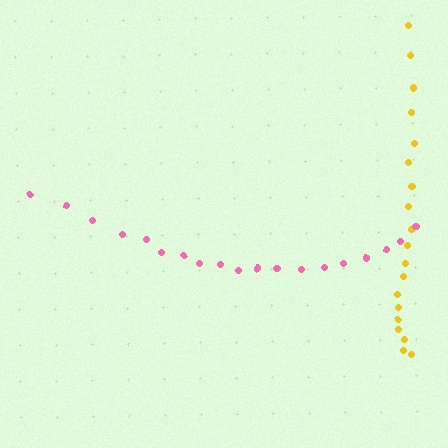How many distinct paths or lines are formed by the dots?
There are 2 distinct paths.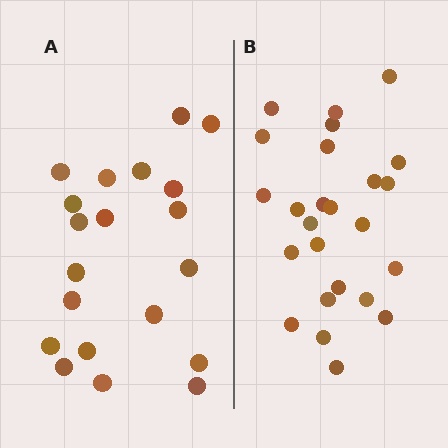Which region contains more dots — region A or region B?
Region B (the right region) has more dots.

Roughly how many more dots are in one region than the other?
Region B has about 5 more dots than region A.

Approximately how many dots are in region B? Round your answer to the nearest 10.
About 20 dots. (The exact count is 25, which rounds to 20.)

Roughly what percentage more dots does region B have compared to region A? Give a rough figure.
About 25% more.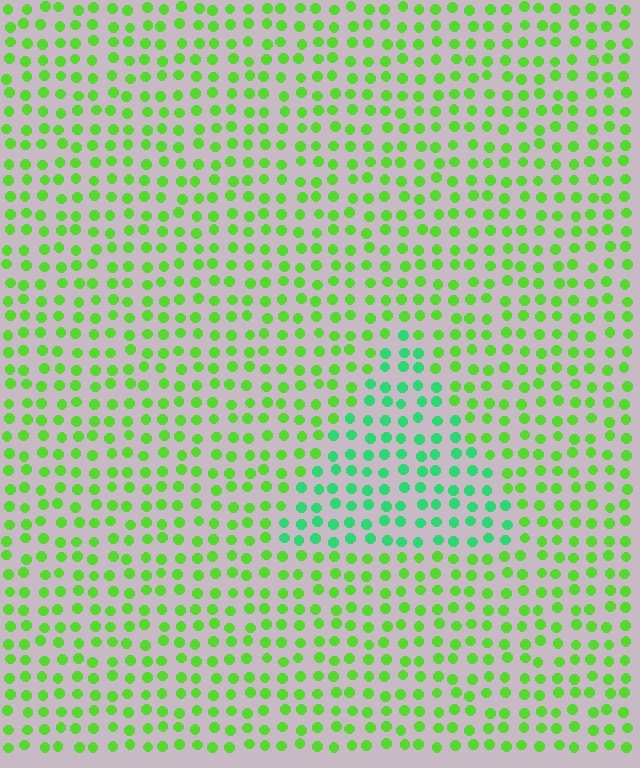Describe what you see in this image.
The image is filled with small lime elements in a uniform arrangement. A triangle-shaped region is visible where the elements are tinted to a slightly different hue, forming a subtle color boundary.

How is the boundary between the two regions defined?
The boundary is defined purely by a slight shift in hue (about 38 degrees). Spacing, size, and orientation are identical on both sides.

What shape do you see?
I see a triangle.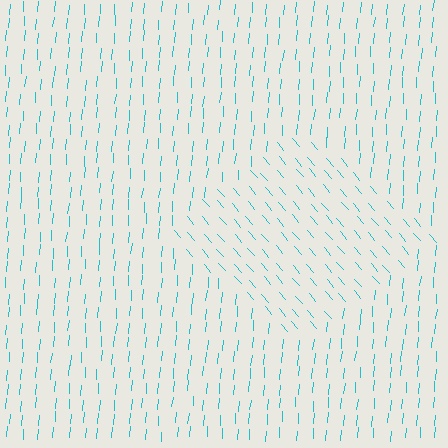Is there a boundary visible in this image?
Yes, there is a texture boundary formed by a change in line orientation.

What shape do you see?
I see a diamond.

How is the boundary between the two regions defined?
The boundary is defined purely by a change in line orientation (approximately 45 degrees difference). All lines are the same color and thickness.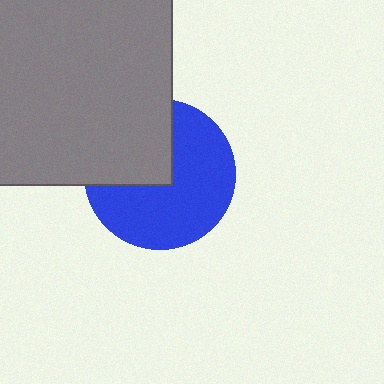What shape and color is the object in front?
The object in front is a gray rectangle.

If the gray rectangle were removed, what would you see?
You would see the complete blue circle.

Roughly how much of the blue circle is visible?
About half of it is visible (roughly 64%).